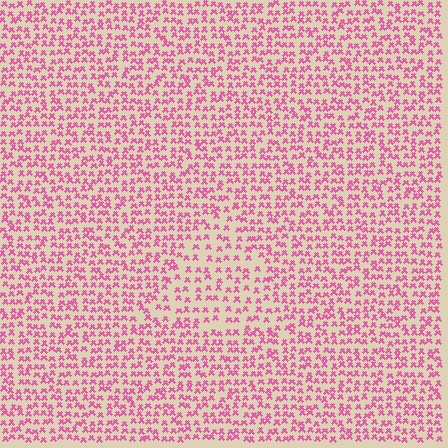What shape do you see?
I see a triangle.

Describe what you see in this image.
The image contains small pink elements arranged at two different densities. A triangle-shaped region is visible where the elements are less densely packed than the surrounding area.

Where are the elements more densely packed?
The elements are more densely packed outside the triangle boundary.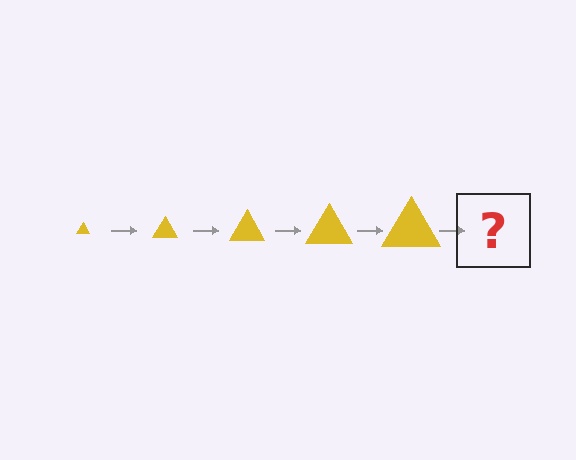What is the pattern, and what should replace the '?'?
The pattern is that the triangle gets progressively larger each step. The '?' should be a yellow triangle, larger than the previous one.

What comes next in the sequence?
The next element should be a yellow triangle, larger than the previous one.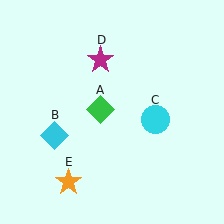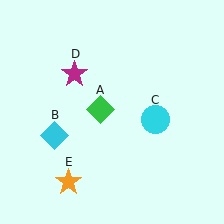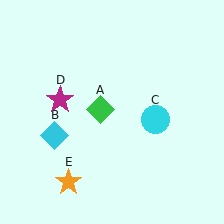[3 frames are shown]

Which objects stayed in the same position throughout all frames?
Green diamond (object A) and cyan diamond (object B) and cyan circle (object C) and orange star (object E) remained stationary.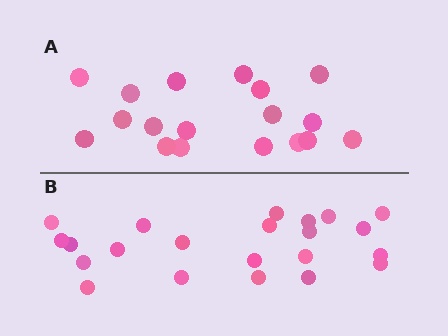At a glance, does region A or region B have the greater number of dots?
Region B (the bottom region) has more dots.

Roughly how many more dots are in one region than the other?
Region B has about 4 more dots than region A.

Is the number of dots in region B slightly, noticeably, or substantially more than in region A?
Region B has only slightly more — the two regions are fairly close. The ratio is roughly 1.2 to 1.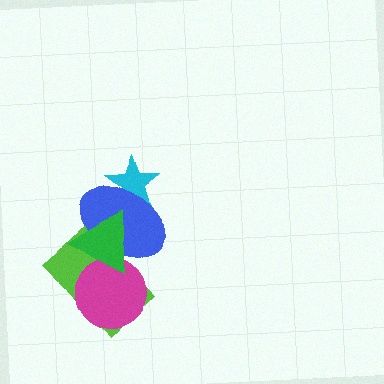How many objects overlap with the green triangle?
3 objects overlap with the green triangle.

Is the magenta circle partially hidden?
Yes, it is partially covered by another shape.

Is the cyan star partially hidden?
Yes, it is partially covered by another shape.